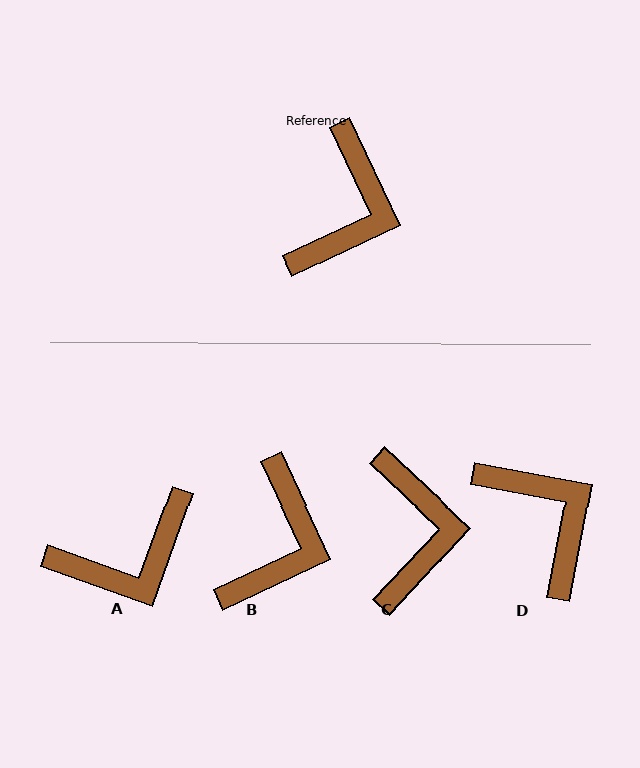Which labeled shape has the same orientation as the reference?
B.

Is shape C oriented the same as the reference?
No, it is off by about 22 degrees.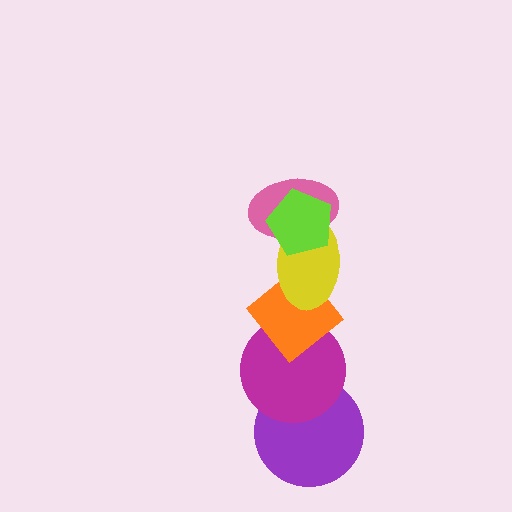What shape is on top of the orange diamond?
The yellow ellipse is on top of the orange diamond.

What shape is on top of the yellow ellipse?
The pink ellipse is on top of the yellow ellipse.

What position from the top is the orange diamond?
The orange diamond is 4th from the top.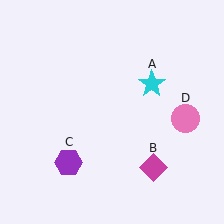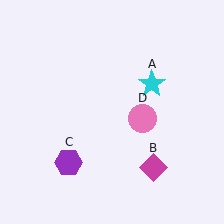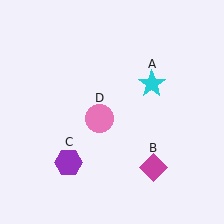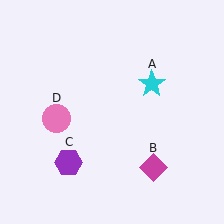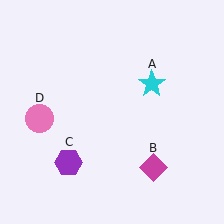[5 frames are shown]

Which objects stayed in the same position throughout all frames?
Cyan star (object A) and magenta diamond (object B) and purple hexagon (object C) remained stationary.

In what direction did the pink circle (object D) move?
The pink circle (object D) moved left.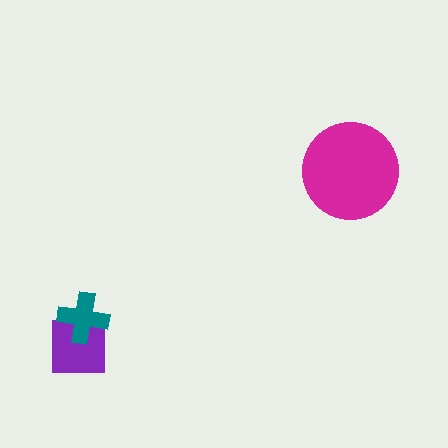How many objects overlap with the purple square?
1 object overlaps with the purple square.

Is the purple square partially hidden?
Yes, it is partially covered by another shape.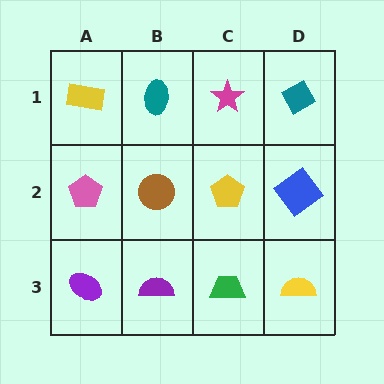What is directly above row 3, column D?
A blue diamond.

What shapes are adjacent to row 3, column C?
A yellow pentagon (row 2, column C), a purple semicircle (row 3, column B), a yellow semicircle (row 3, column D).